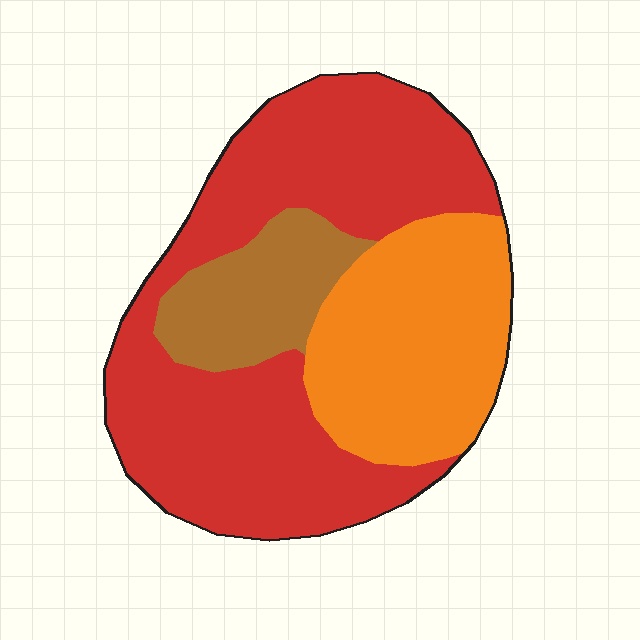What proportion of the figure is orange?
Orange covers 29% of the figure.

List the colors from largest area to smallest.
From largest to smallest: red, orange, brown.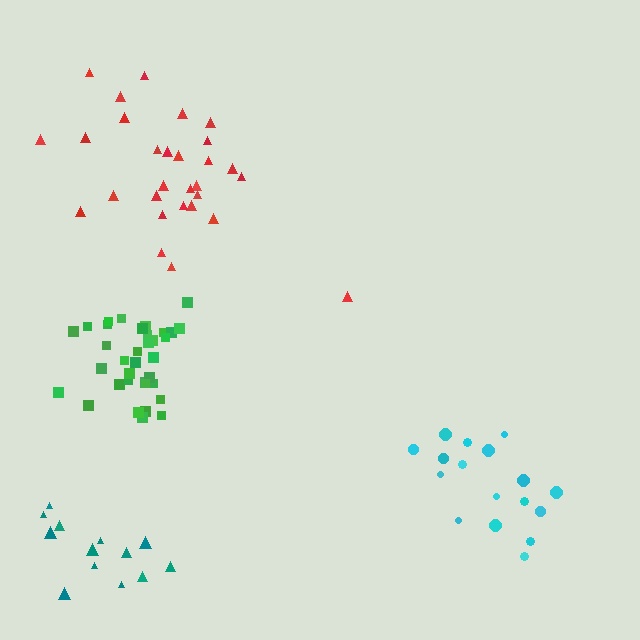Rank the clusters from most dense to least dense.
green, cyan, red, teal.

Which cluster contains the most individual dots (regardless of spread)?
Green (35).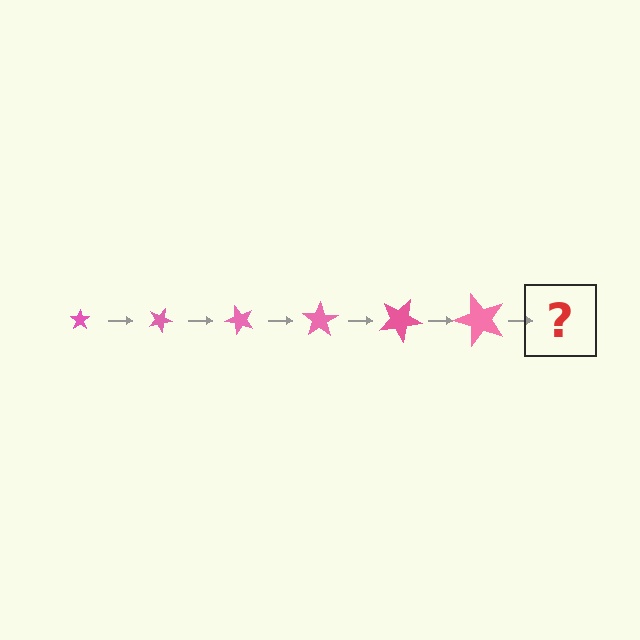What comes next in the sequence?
The next element should be a star, larger than the previous one and rotated 150 degrees from the start.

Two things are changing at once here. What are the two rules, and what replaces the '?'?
The two rules are that the star grows larger each step and it rotates 25 degrees each step. The '?' should be a star, larger than the previous one and rotated 150 degrees from the start.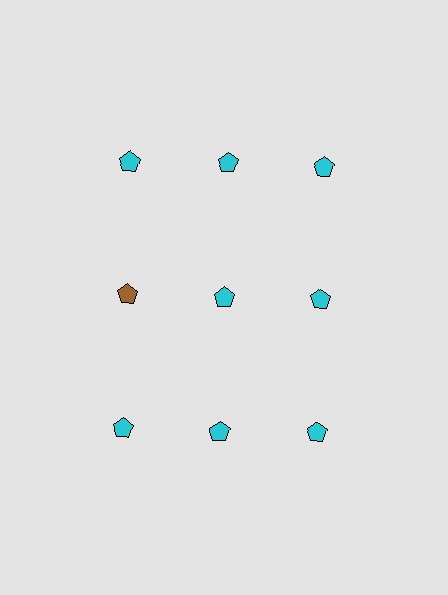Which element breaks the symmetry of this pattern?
The brown pentagon in the second row, leftmost column breaks the symmetry. All other shapes are cyan pentagons.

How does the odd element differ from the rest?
It has a different color: brown instead of cyan.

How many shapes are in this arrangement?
There are 9 shapes arranged in a grid pattern.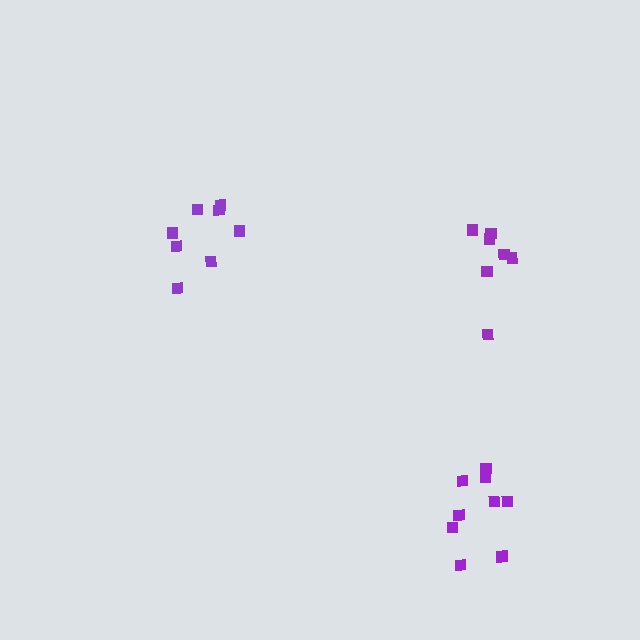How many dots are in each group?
Group 1: 8 dots, Group 2: 7 dots, Group 3: 9 dots (24 total).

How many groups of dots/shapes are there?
There are 3 groups.